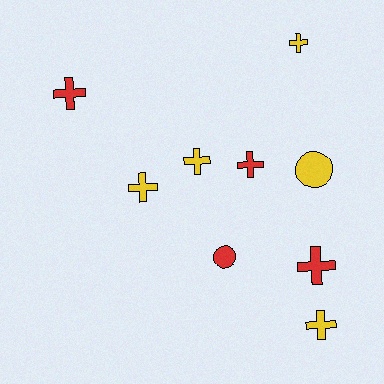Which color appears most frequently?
Yellow, with 5 objects.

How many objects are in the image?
There are 9 objects.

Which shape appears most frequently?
Cross, with 7 objects.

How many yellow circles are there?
There is 1 yellow circle.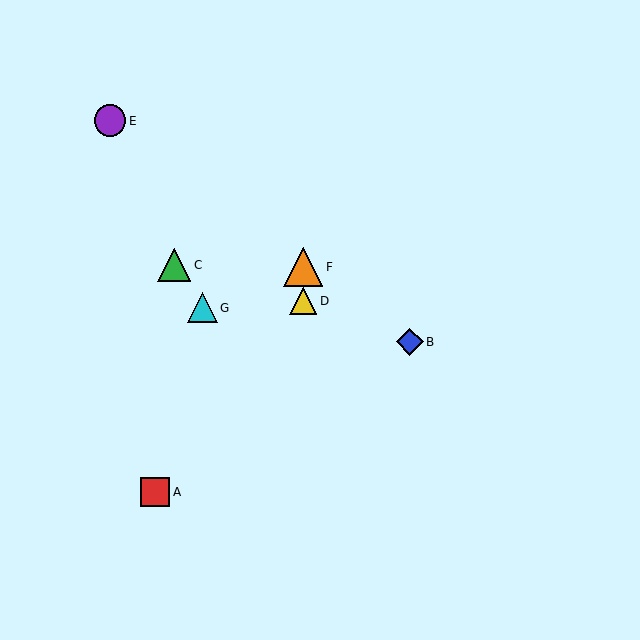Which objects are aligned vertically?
Objects D, F are aligned vertically.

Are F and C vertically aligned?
No, F is at x≈303 and C is at x≈174.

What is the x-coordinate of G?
Object G is at x≈202.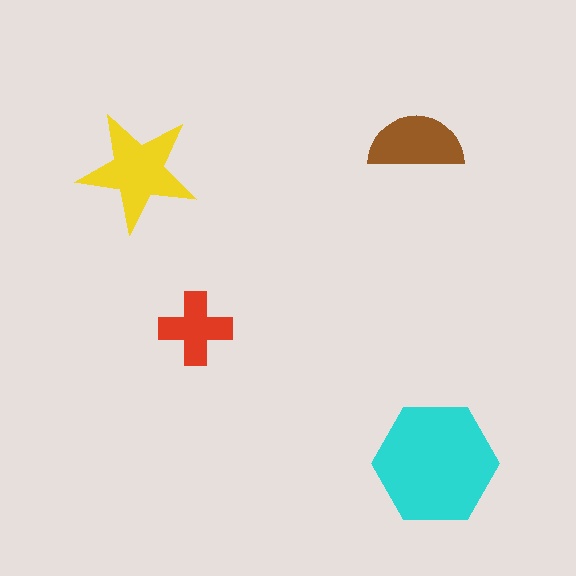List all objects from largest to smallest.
The cyan hexagon, the yellow star, the brown semicircle, the red cross.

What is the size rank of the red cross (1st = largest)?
4th.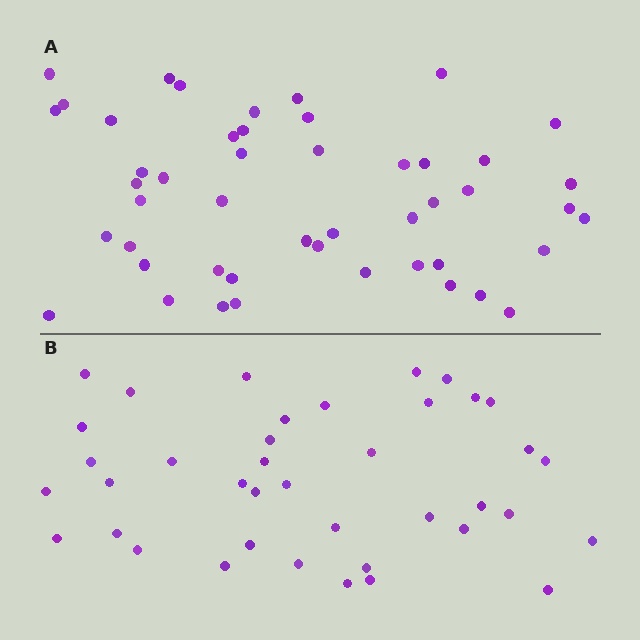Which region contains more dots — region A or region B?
Region A (the top region) has more dots.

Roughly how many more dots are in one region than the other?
Region A has roughly 8 or so more dots than region B.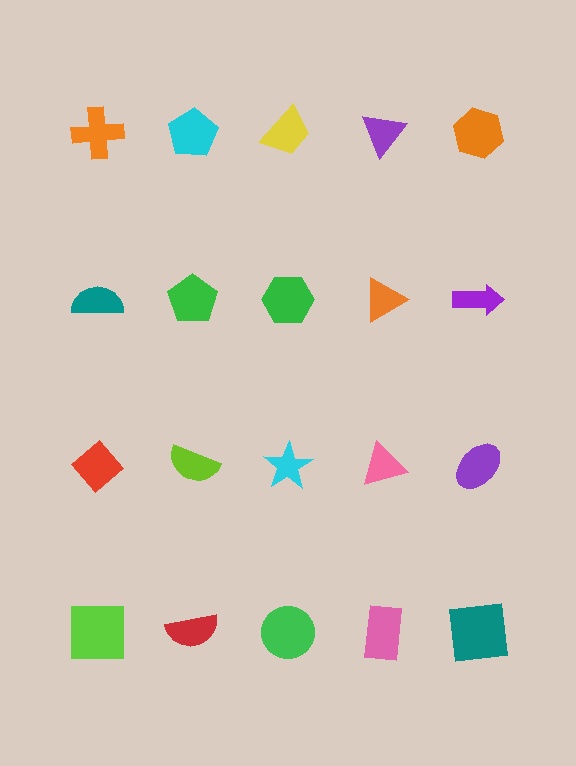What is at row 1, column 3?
A yellow trapezoid.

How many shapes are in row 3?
5 shapes.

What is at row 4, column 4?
A pink rectangle.